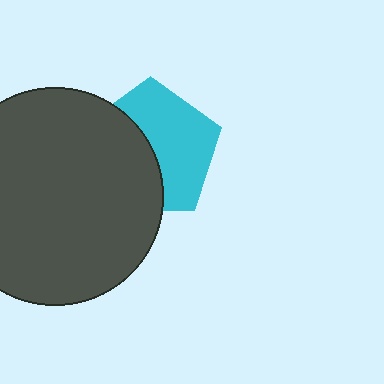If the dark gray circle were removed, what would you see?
You would see the complete cyan pentagon.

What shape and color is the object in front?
The object in front is a dark gray circle.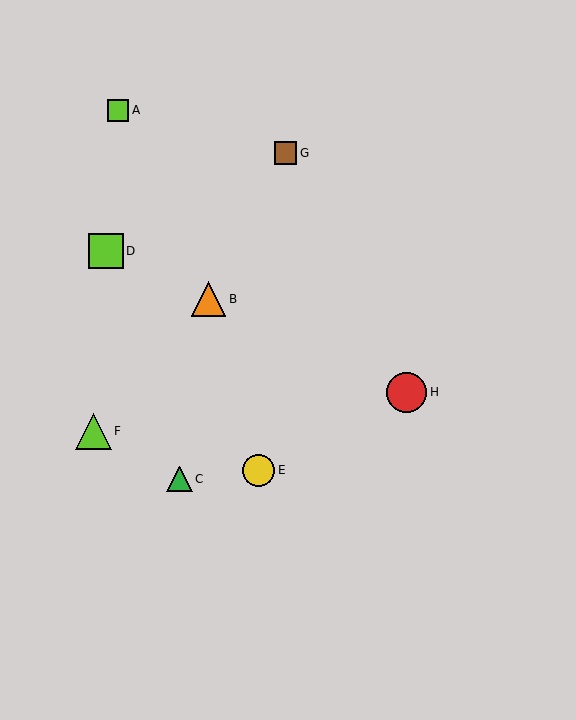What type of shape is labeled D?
Shape D is a lime square.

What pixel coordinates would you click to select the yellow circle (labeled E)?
Click at (259, 470) to select the yellow circle E.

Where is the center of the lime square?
The center of the lime square is at (106, 251).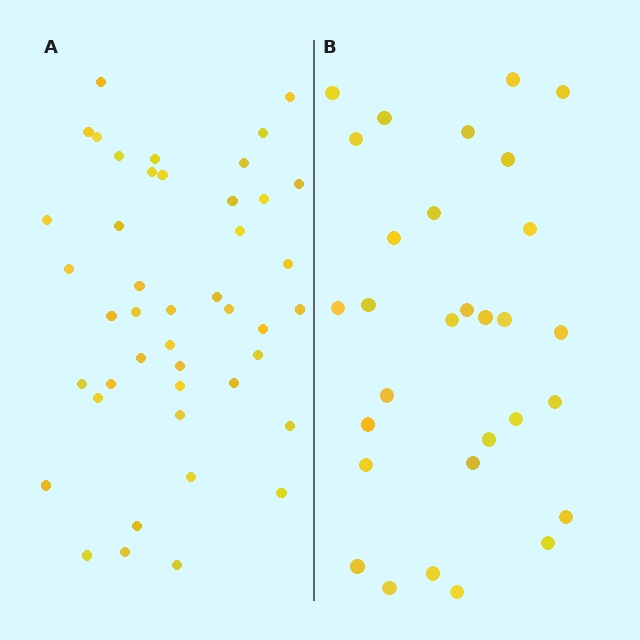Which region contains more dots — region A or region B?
Region A (the left region) has more dots.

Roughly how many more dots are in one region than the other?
Region A has approximately 15 more dots than region B.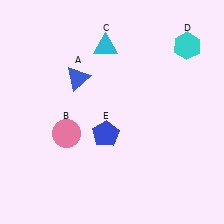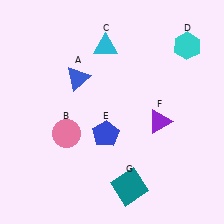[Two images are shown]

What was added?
A purple triangle (F), a teal square (G) were added in Image 2.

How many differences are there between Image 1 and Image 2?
There are 2 differences between the two images.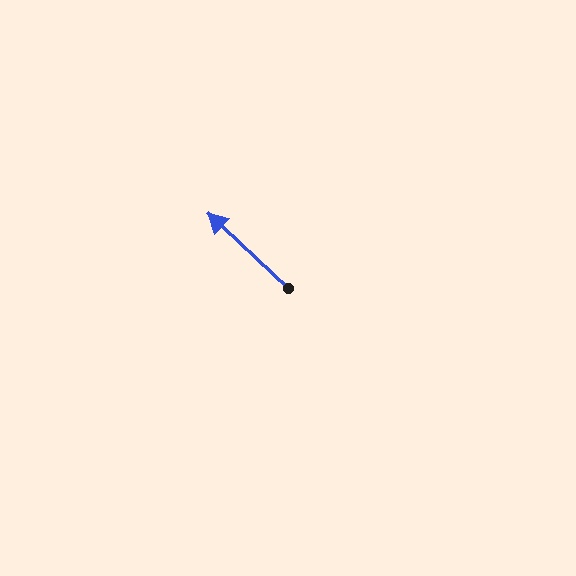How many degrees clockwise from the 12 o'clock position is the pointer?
Approximately 313 degrees.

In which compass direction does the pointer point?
Northwest.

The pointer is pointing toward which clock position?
Roughly 10 o'clock.